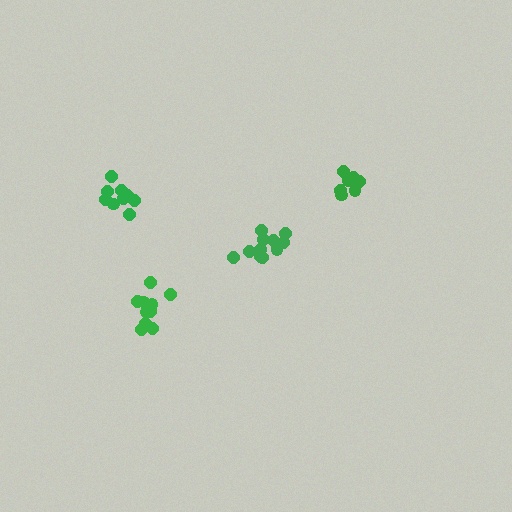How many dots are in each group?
Group 1: 11 dots, Group 2: 8 dots, Group 3: 9 dots, Group 4: 12 dots (40 total).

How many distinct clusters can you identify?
There are 4 distinct clusters.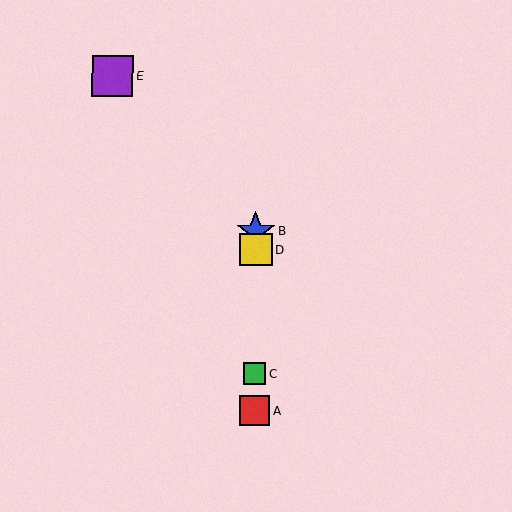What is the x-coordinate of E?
Object E is at x≈113.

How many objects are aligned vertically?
4 objects (A, B, C, D) are aligned vertically.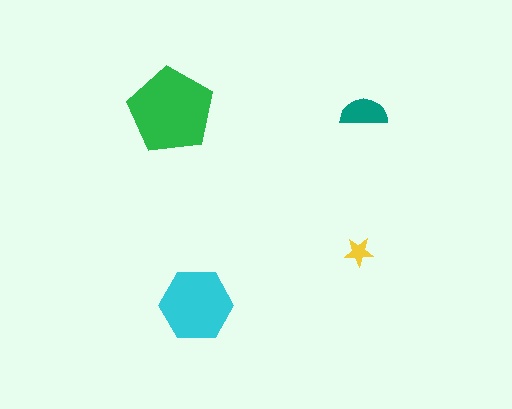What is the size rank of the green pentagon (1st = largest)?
1st.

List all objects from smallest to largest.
The yellow star, the teal semicircle, the cyan hexagon, the green pentagon.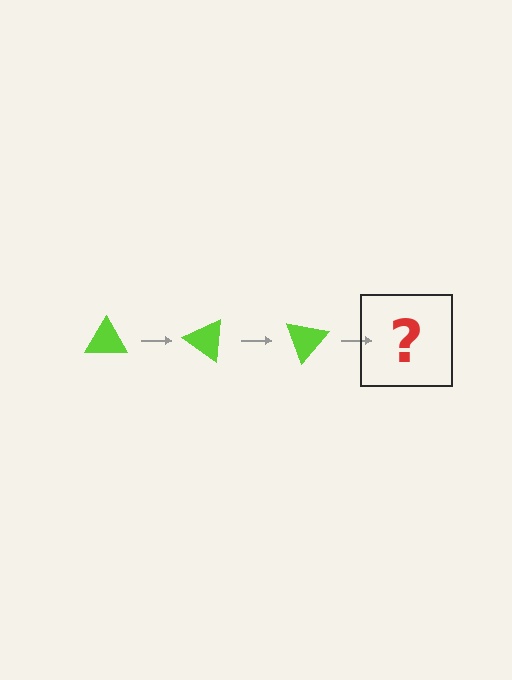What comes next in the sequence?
The next element should be a lime triangle rotated 105 degrees.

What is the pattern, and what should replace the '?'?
The pattern is that the triangle rotates 35 degrees each step. The '?' should be a lime triangle rotated 105 degrees.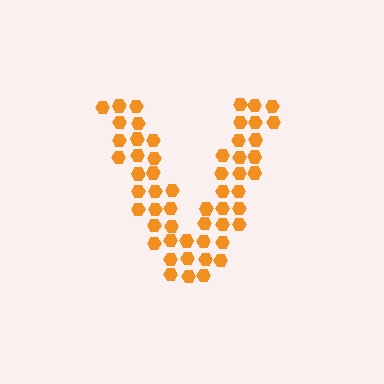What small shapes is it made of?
It is made of small hexagons.